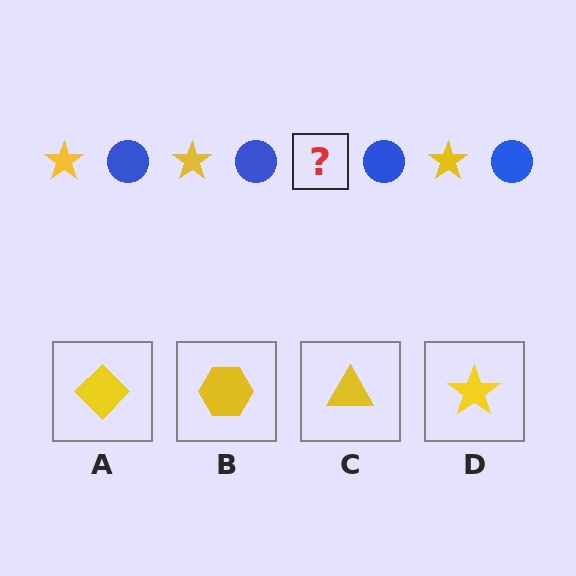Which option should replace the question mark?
Option D.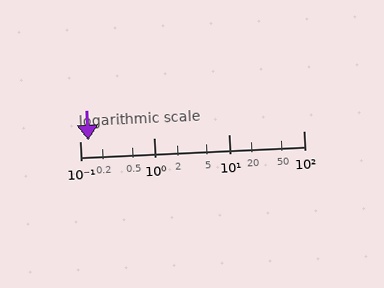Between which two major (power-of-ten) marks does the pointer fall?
The pointer is between 0.1 and 1.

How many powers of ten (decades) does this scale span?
The scale spans 3 decades, from 0.1 to 100.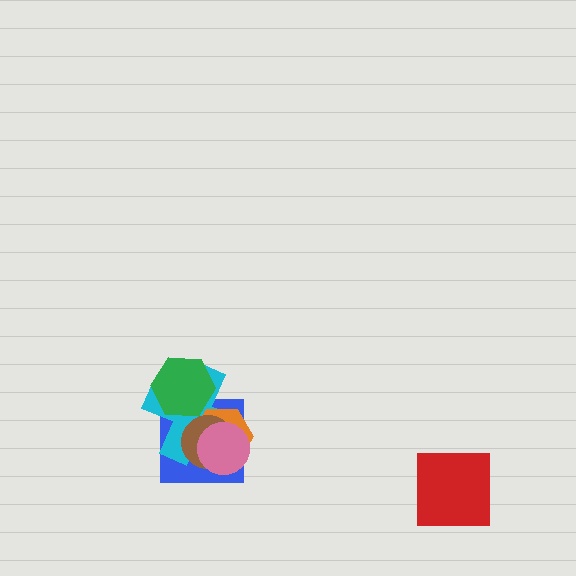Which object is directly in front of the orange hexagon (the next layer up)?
The brown circle is directly in front of the orange hexagon.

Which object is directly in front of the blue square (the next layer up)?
The cyan cross is directly in front of the blue square.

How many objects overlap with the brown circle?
4 objects overlap with the brown circle.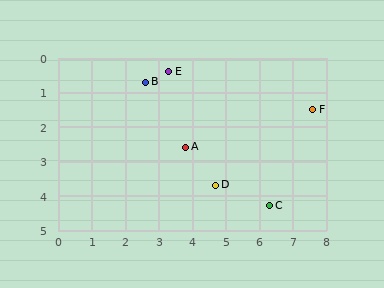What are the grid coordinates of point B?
Point B is at approximately (2.6, 0.7).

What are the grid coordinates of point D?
Point D is at approximately (4.7, 3.7).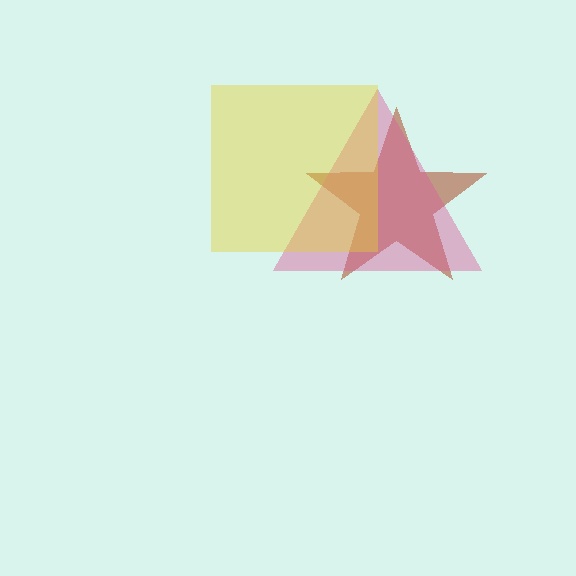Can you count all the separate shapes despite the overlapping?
Yes, there are 3 separate shapes.